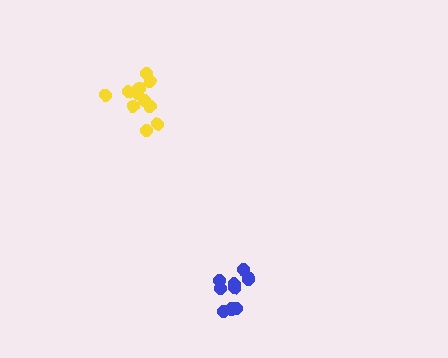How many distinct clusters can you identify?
There are 2 distinct clusters.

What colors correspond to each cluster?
The clusters are colored: yellow, blue.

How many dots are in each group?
Group 1: 12 dots, Group 2: 9 dots (21 total).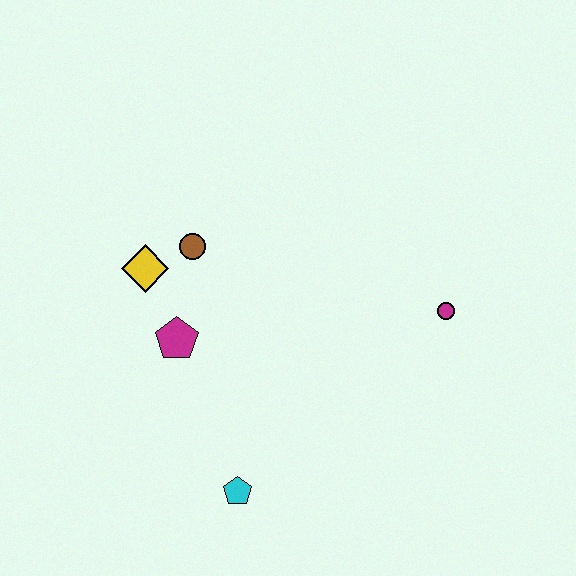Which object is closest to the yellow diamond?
The brown circle is closest to the yellow diamond.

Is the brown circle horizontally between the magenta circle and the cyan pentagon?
No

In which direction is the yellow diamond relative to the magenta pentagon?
The yellow diamond is above the magenta pentagon.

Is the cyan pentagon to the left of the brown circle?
No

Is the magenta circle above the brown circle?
No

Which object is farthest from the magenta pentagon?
The magenta circle is farthest from the magenta pentagon.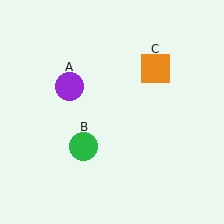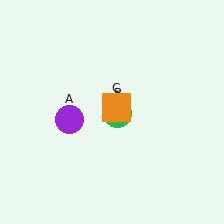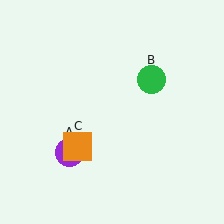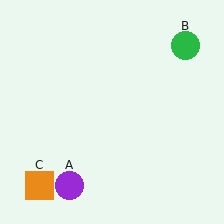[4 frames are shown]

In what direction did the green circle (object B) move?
The green circle (object B) moved up and to the right.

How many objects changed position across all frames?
3 objects changed position: purple circle (object A), green circle (object B), orange square (object C).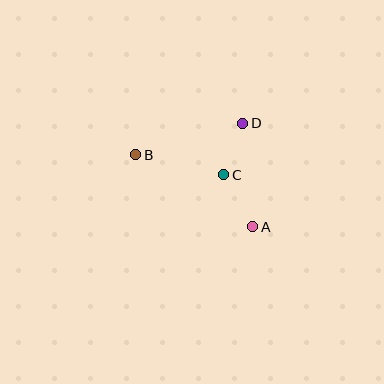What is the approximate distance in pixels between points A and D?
The distance between A and D is approximately 104 pixels.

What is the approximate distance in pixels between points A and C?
The distance between A and C is approximately 59 pixels.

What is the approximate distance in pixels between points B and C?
The distance between B and C is approximately 90 pixels.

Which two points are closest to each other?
Points C and D are closest to each other.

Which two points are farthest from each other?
Points A and B are farthest from each other.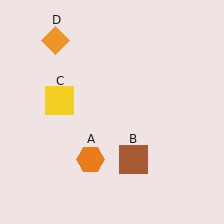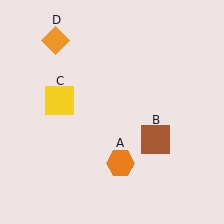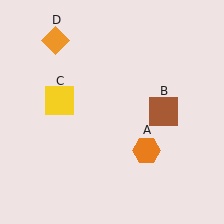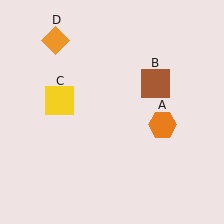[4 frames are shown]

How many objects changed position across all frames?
2 objects changed position: orange hexagon (object A), brown square (object B).